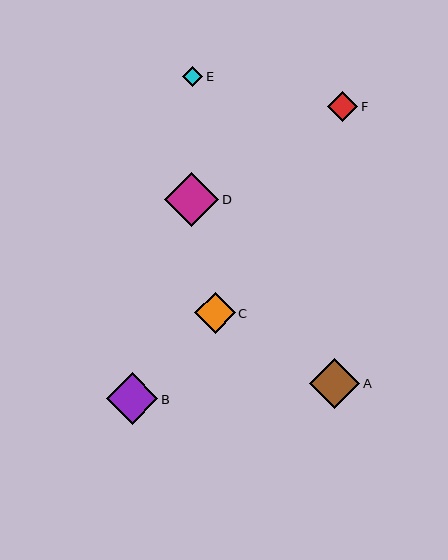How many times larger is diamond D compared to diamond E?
Diamond D is approximately 2.7 times the size of diamond E.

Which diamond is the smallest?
Diamond E is the smallest with a size of approximately 20 pixels.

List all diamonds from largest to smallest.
From largest to smallest: D, B, A, C, F, E.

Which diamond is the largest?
Diamond D is the largest with a size of approximately 54 pixels.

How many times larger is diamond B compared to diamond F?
Diamond B is approximately 1.7 times the size of diamond F.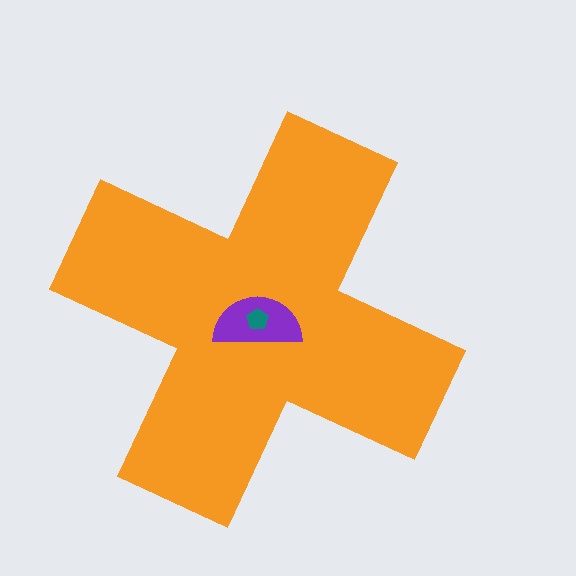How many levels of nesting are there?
3.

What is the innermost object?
The teal pentagon.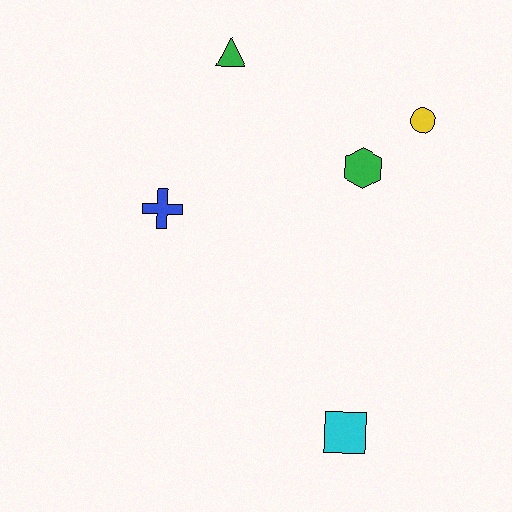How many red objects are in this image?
There are no red objects.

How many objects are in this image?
There are 5 objects.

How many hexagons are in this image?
There is 1 hexagon.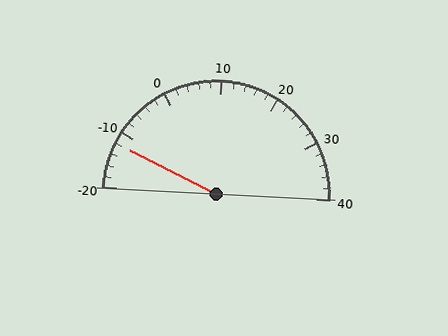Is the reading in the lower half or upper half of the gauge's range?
The reading is in the lower half of the range (-20 to 40).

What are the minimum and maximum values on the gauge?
The gauge ranges from -20 to 40.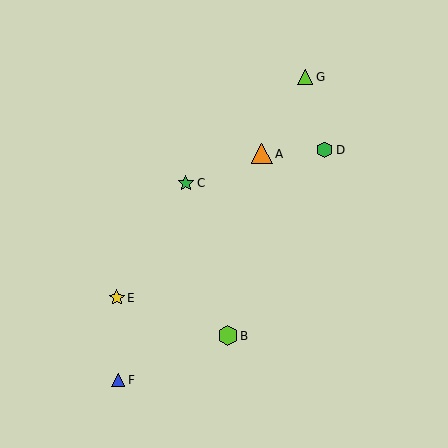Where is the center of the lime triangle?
The center of the lime triangle is at (305, 77).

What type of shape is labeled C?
Shape C is a green star.